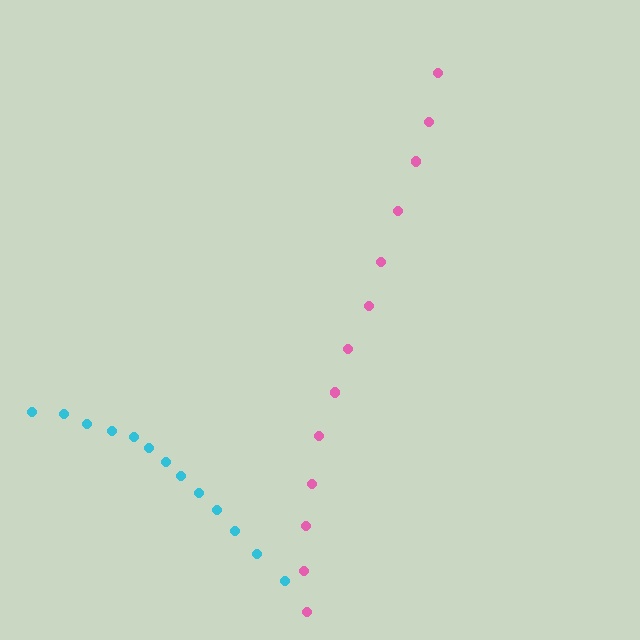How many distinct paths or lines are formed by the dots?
There are 2 distinct paths.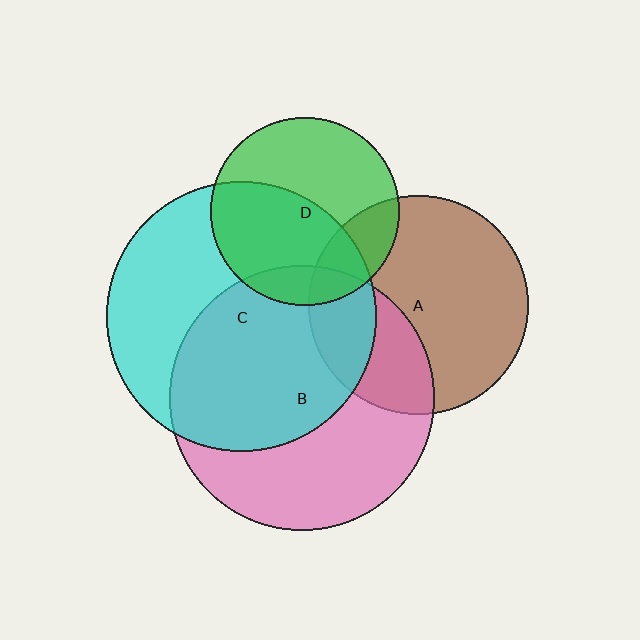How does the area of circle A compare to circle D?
Approximately 1.4 times.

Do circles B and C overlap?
Yes.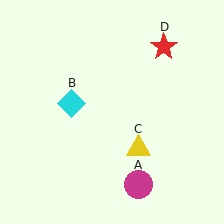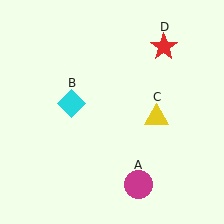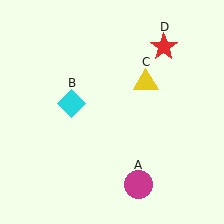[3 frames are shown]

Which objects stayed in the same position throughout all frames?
Magenta circle (object A) and cyan diamond (object B) and red star (object D) remained stationary.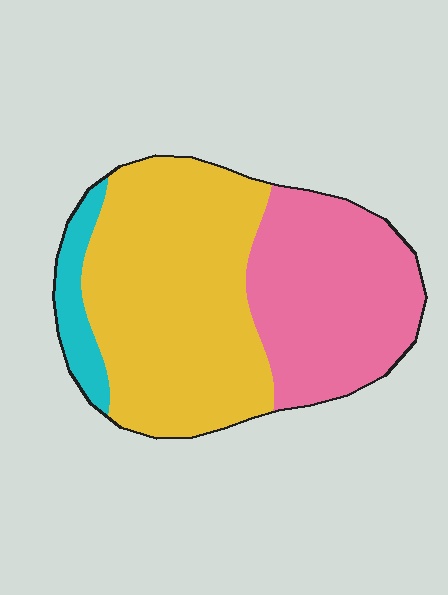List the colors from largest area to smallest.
From largest to smallest: yellow, pink, cyan.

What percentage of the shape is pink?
Pink covers around 35% of the shape.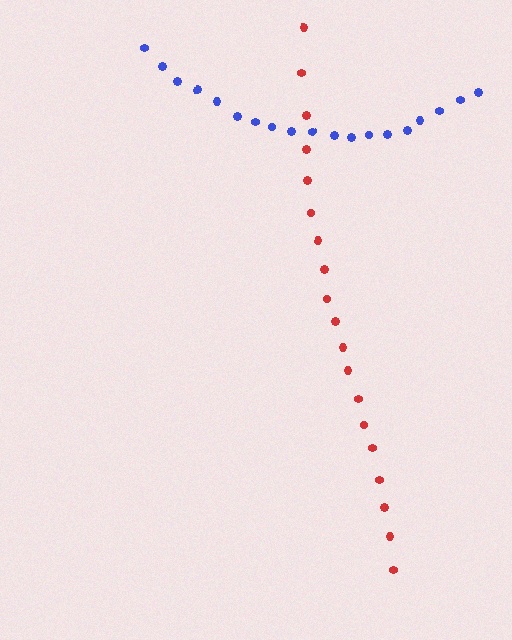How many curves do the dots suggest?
There are 2 distinct paths.